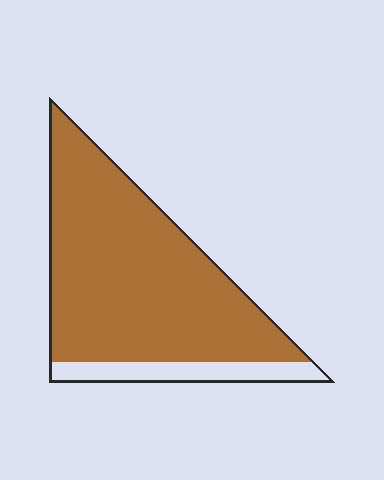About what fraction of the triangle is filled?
About seven eighths (7/8).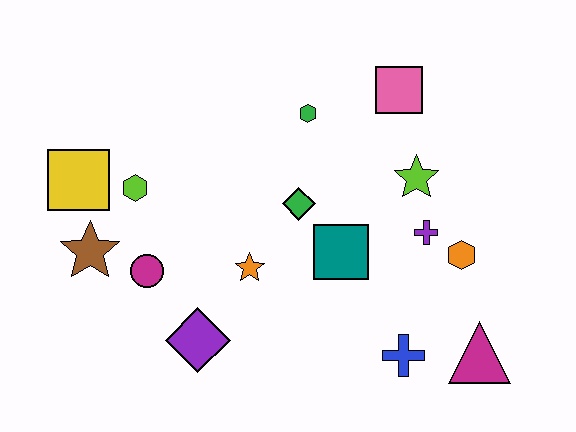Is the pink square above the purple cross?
Yes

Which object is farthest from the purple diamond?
The pink square is farthest from the purple diamond.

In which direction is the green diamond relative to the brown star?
The green diamond is to the right of the brown star.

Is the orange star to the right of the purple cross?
No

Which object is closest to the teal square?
The green diamond is closest to the teal square.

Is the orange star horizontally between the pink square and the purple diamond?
Yes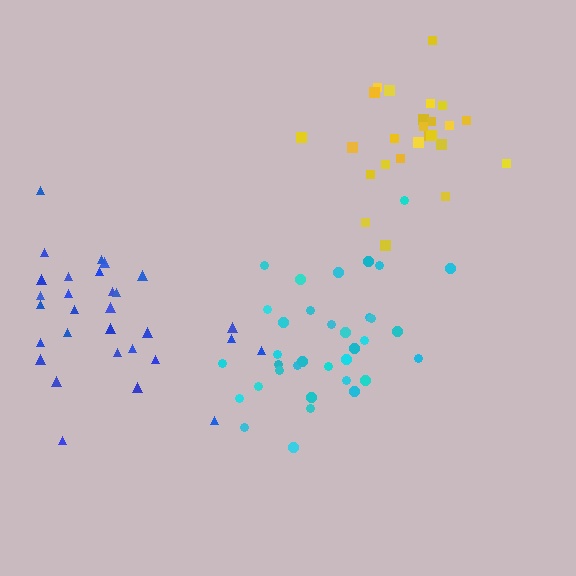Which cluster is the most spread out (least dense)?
Blue.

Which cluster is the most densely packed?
Yellow.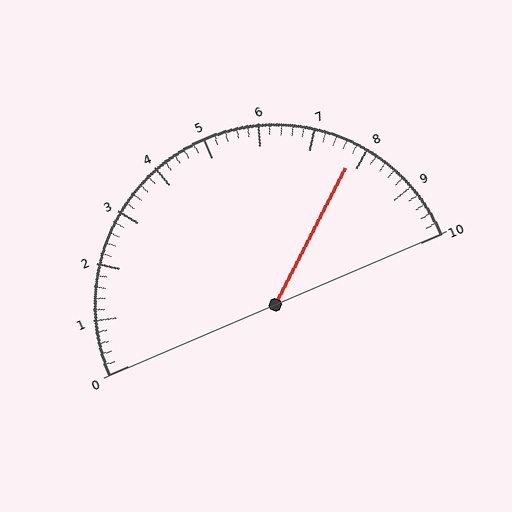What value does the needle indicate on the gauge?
The needle indicates approximately 7.8.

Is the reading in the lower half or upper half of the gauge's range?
The reading is in the upper half of the range (0 to 10).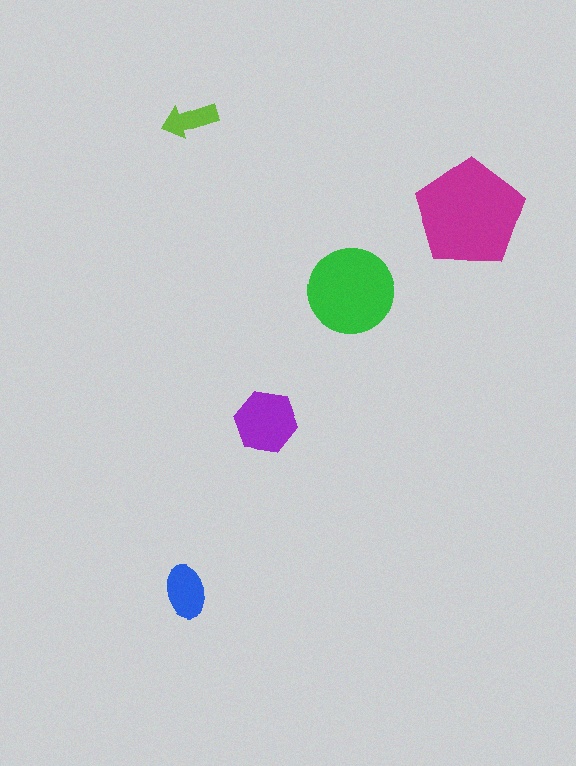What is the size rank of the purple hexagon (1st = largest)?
3rd.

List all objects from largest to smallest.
The magenta pentagon, the green circle, the purple hexagon, the blue ellipse, the lime arrow.